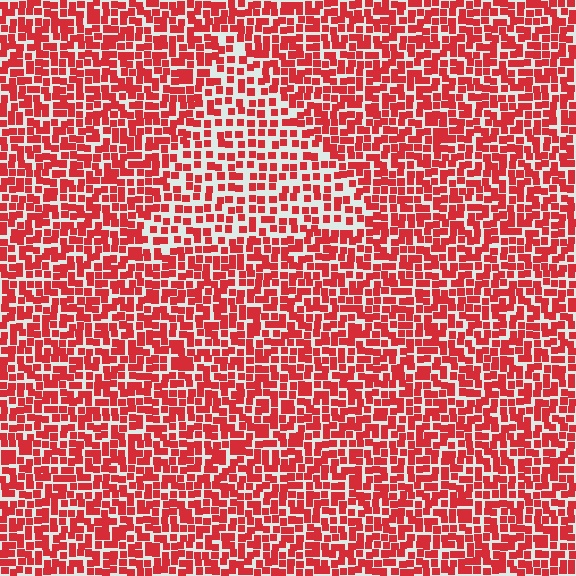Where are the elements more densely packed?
The elements are more densely packed outside the triangle boundary.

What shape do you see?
I see a triangle.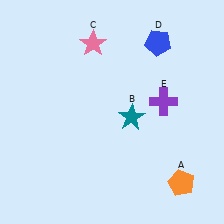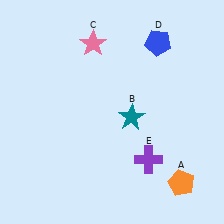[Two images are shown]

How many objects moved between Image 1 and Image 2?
1 object moved between the two images.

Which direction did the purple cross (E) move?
The purple cross (E) moved down.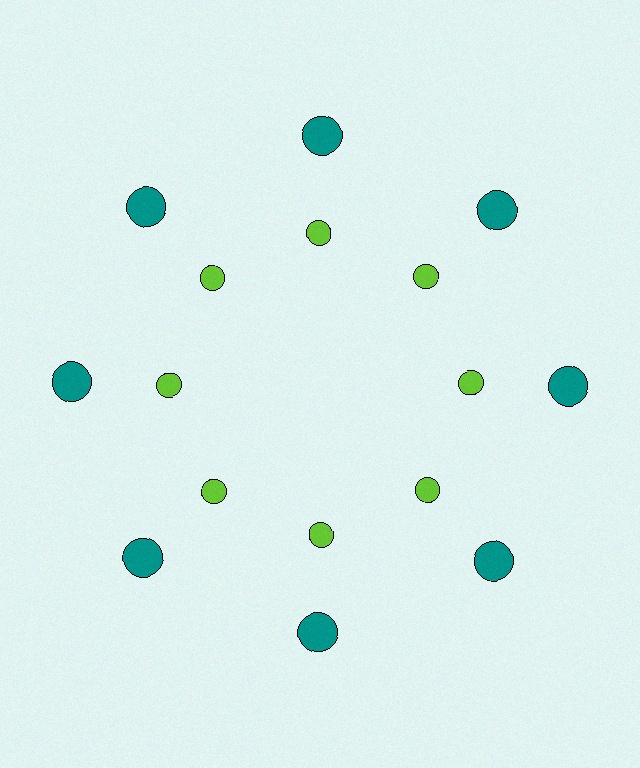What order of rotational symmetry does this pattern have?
This pattern has 8-fold rotational symmetry.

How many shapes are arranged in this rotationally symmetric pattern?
There are 16 shapes, arranged in 8 groups of 2.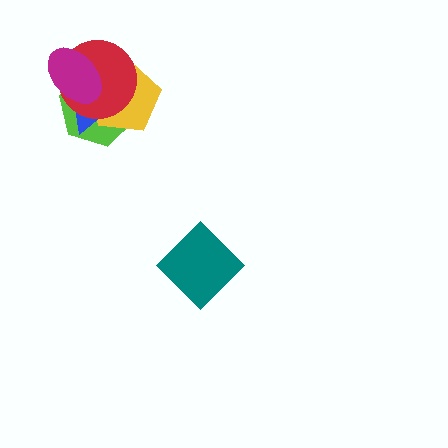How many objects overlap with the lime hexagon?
4 objects overlap with the lime hexagon.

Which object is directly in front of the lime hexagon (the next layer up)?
The yellow pentagon is directly in front of the lime hexagon.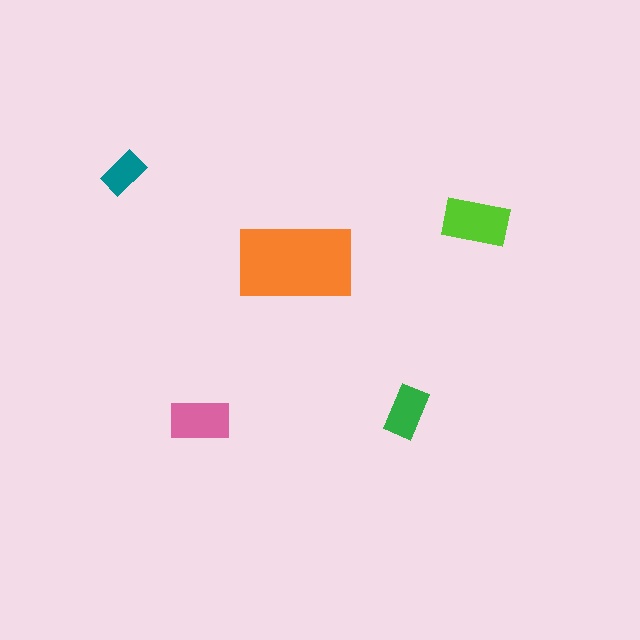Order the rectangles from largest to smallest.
the orange one, the lime one, the pink one, the green one, the teal one.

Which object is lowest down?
The pink rectangle is bottommost.